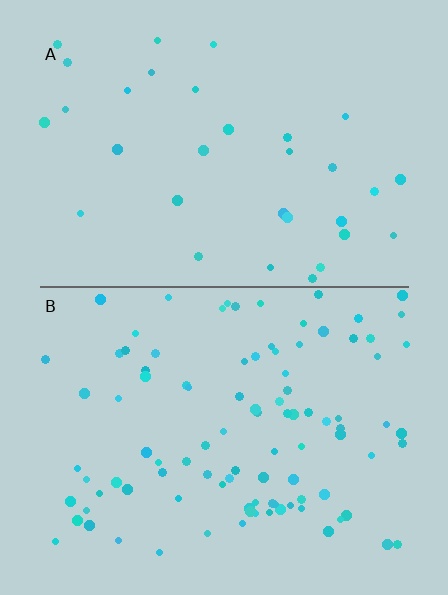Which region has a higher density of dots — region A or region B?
B (the bottom).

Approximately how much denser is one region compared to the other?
Approximately 2.9× — region B over region A.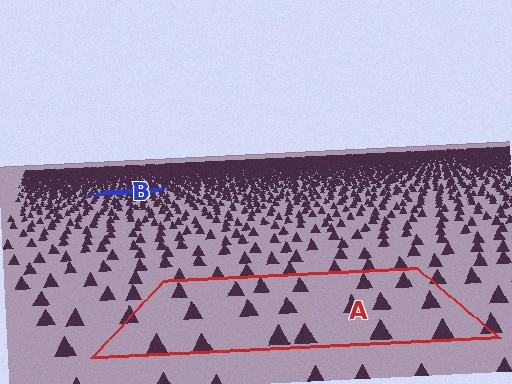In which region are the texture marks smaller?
The texture marks are smaller in region B, because it is farther away.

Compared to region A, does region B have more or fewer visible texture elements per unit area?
Region B has more texture elements per unit area — they are packed more densely because it is farther away.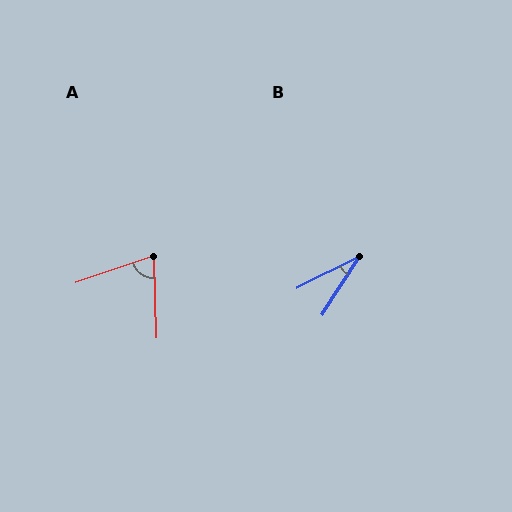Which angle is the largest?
A, at approximately 73 degrees.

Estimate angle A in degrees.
Approximately 73 degrees.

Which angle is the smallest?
B, at approximately 30 degrees.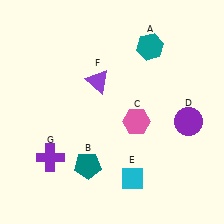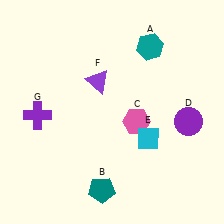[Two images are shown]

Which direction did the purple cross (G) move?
The purple cross (G) moved up.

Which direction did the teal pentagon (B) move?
The teal pentagon (B) moved down.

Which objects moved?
The objects that moved are: the teal pentagon (B), the cyan diamond (E), the purple cross (G).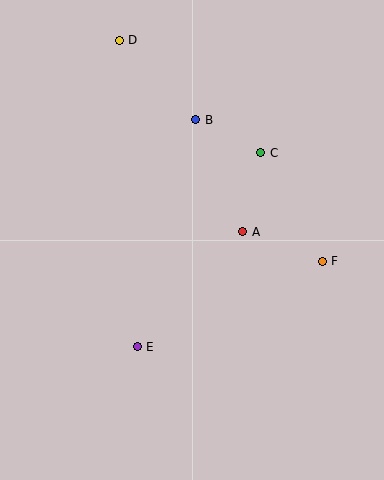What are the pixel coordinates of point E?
Point E is at (137, 347).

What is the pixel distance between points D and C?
The distance between D and C is 181 pixels.